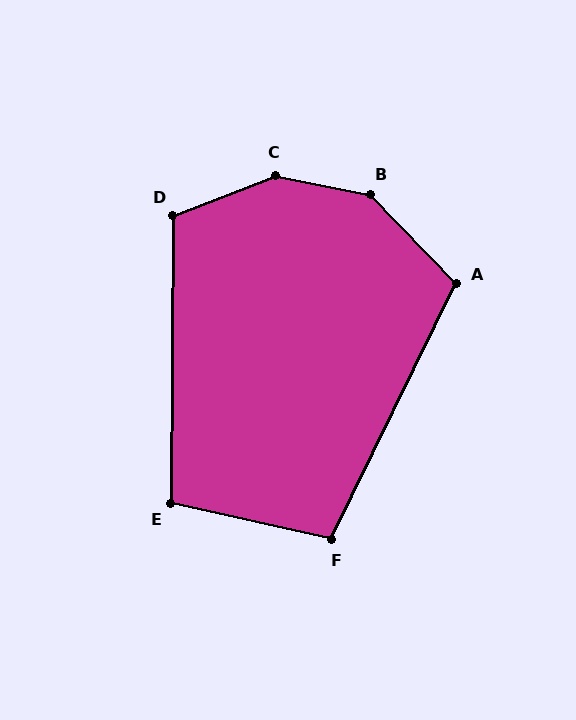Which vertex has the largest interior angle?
C, at approximately 147 degrees.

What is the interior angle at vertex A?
Approximately 110 degrees (obtuse).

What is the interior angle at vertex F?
Approximately 103 degrees (obtuse).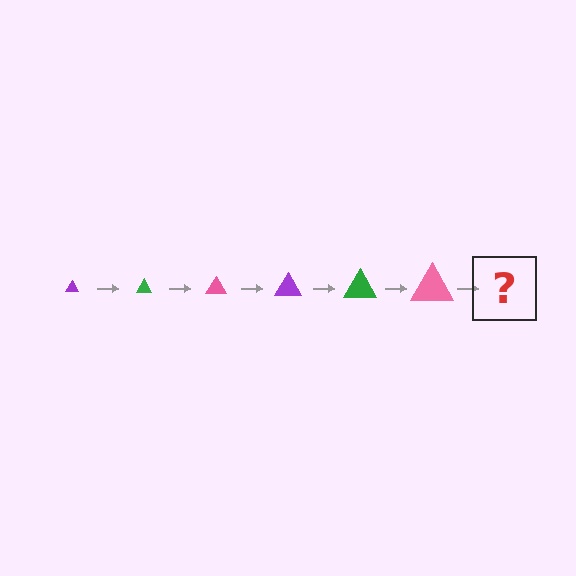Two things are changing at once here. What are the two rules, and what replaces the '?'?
The two rules are that the triangle grows larger each step and the color cycles through purple, green, and pink. The '?' should be a purple triangle, larger than the previous one.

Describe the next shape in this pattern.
It should be a purple triangle, larger than the previous one.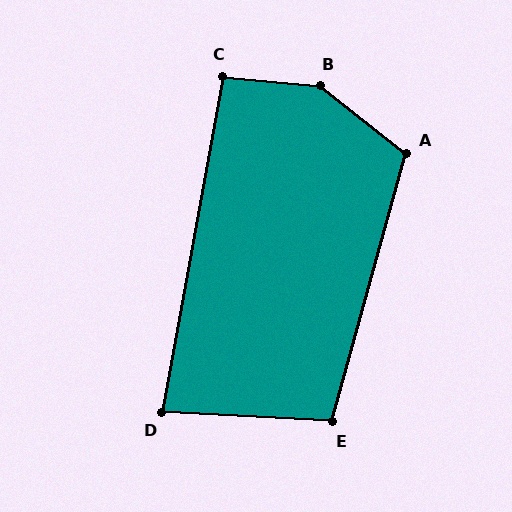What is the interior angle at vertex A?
Approximately 113 degrees (obtuse).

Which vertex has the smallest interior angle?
D, at approximately 83 degrees.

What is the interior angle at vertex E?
Approximately 102 degrees (obtuse).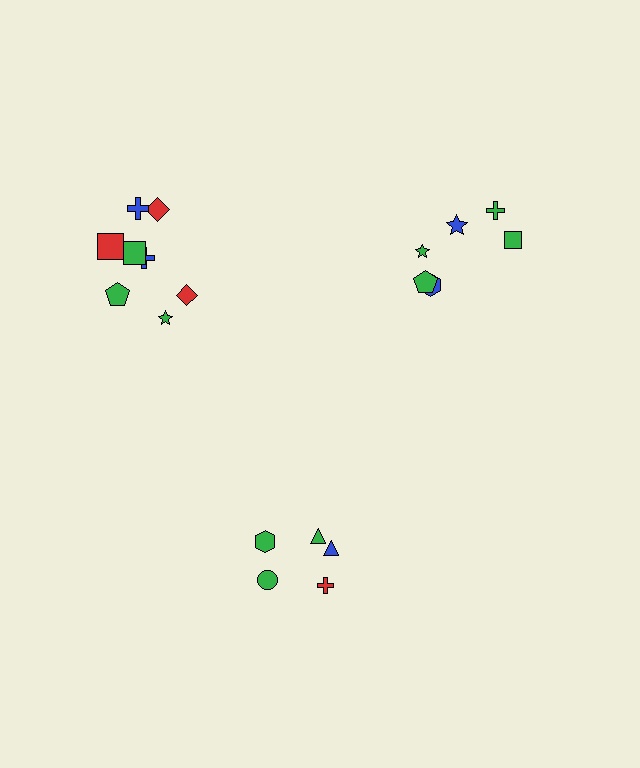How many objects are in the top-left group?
There are 8 objects.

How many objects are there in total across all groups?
There are 19 objects.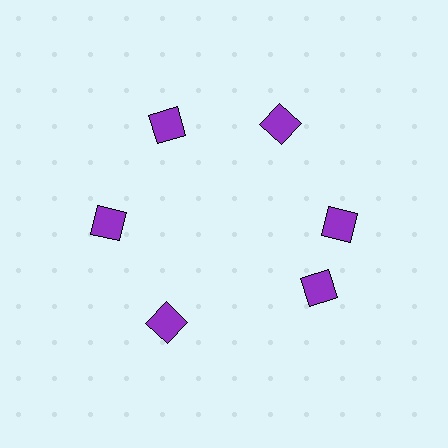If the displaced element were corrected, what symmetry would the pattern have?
It would have 6-fold rotational symmetry — the pattern would map onto itself every 60 degrees.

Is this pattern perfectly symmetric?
No. The 6 purple diamonds are arranged in a ring, but one element near the 5 o'clock position is rotated out of alignment along the ring, breaking the 6-fold rotational symmetry.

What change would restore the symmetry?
The symmetry would be restored by rotating it back into even spacing with its neighbors so that all 6 diamonds sit at equal angles and equal distance from the center.